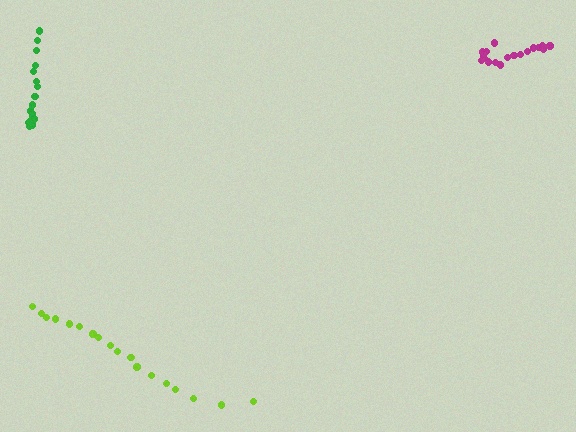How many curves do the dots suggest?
There are 3 distinct paths.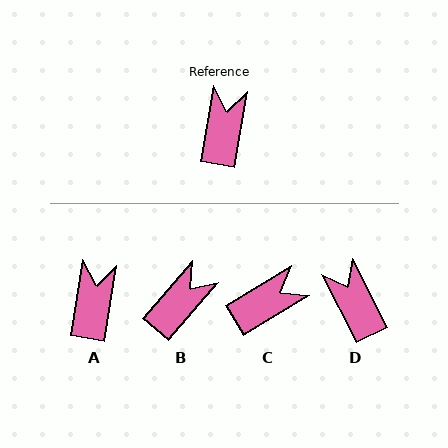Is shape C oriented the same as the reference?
No, it is off by about 49 degrees.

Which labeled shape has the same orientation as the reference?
A.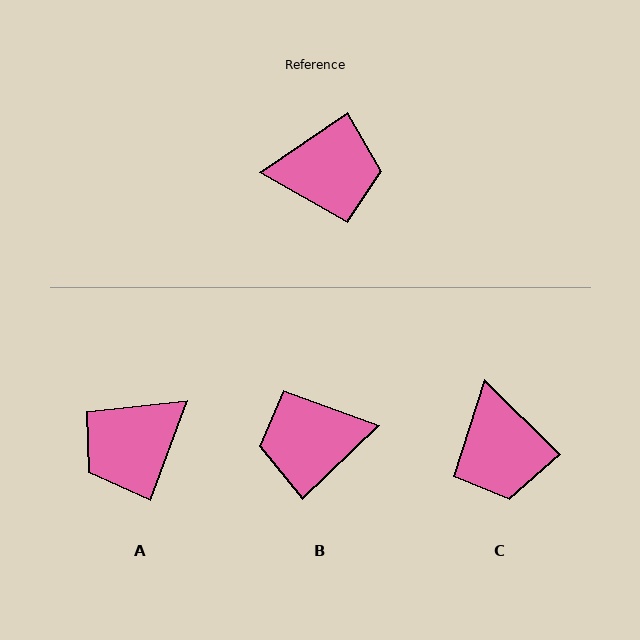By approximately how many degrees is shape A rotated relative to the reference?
Approximately 145 degrees clockwise.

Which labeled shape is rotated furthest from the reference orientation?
B, about 170 degrees away.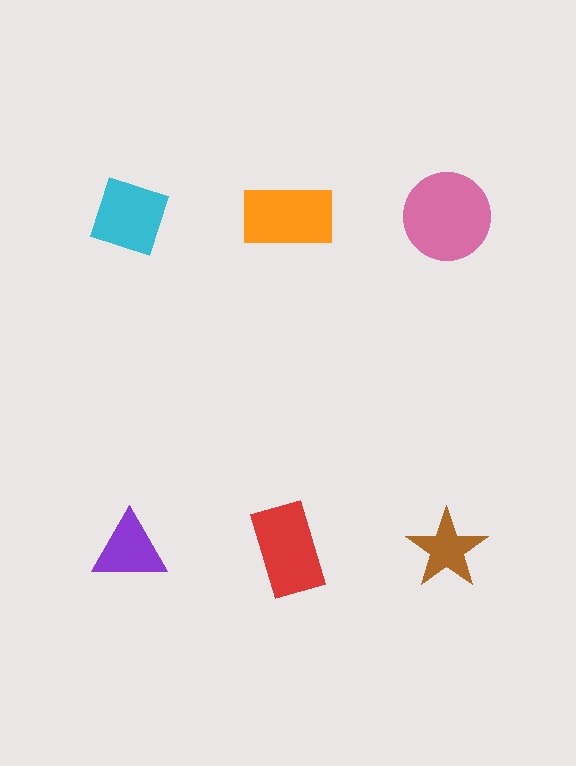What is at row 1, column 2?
An orange rectangle.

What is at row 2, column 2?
A red rectangle.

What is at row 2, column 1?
A purple triangle.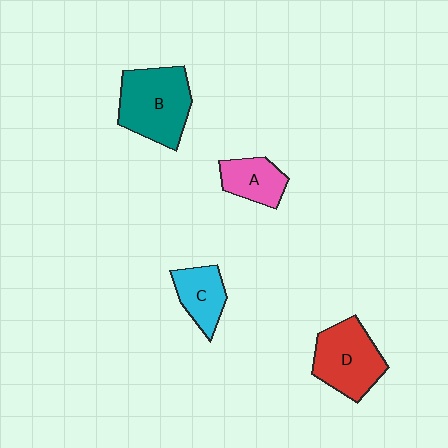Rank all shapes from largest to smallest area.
From largest to smallest: B (teal), D (red), C (cyan), A (pink).